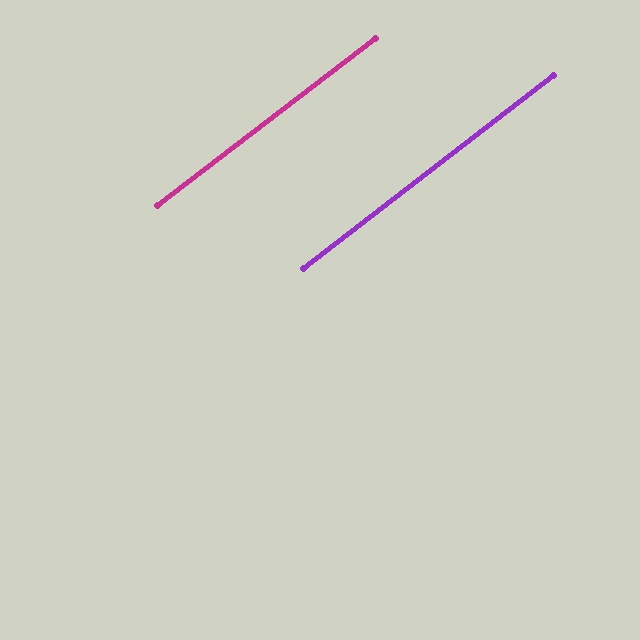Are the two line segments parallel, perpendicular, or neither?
Parallel — their directions differ by only 0.2°.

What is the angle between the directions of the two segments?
Approximately 0 degrees.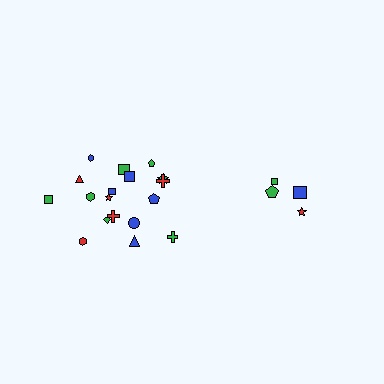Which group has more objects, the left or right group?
The left group.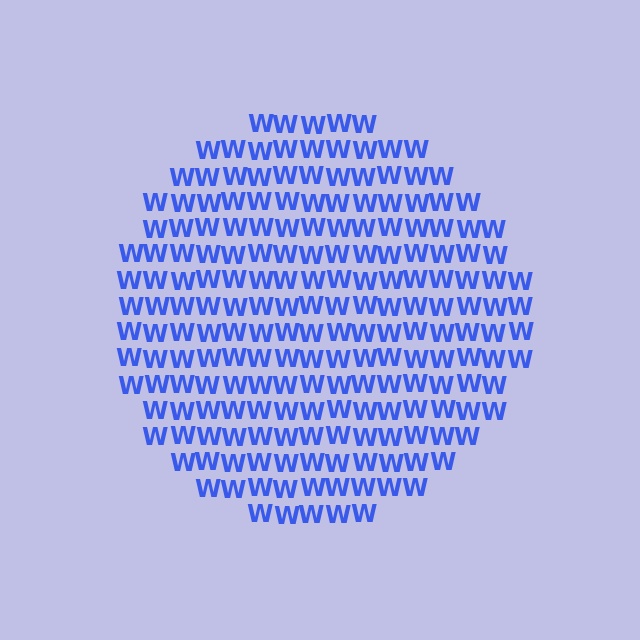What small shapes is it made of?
It is made of small letter W's.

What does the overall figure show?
The overall figure shows a circle.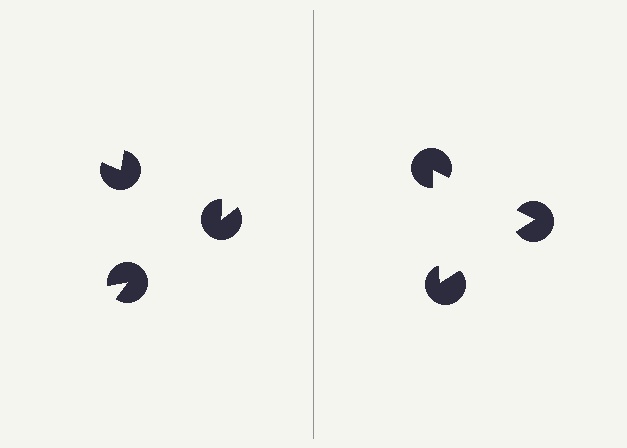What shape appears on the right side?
An illusory triangle.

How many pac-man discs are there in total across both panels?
6 — 3 on each side.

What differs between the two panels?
The pac-man discs are positioned identically on both sides; only the wedge orientations differ. On the right they align to a triangle; on the left they are misaligned.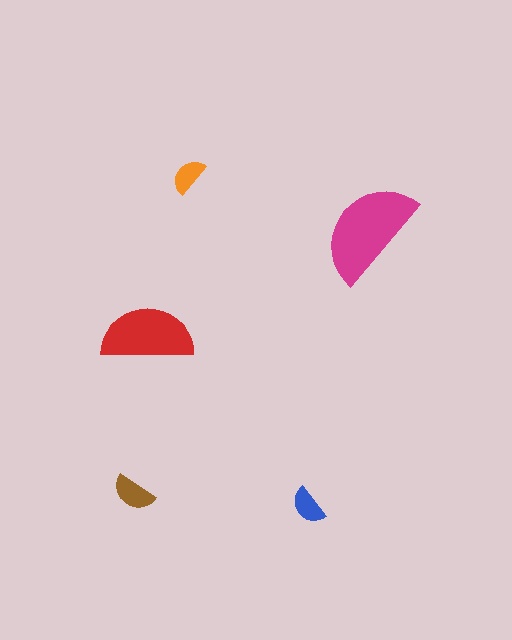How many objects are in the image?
There are 5 objects in the image.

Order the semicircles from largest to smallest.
the magenta one, the red one, the brown one, the blue one, the orange one.